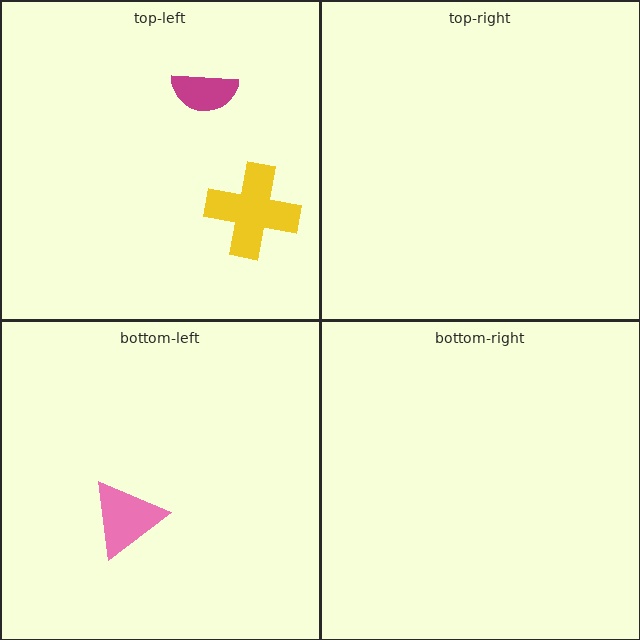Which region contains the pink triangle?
The bottom-left region.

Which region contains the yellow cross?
The top-left region.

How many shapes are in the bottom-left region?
1.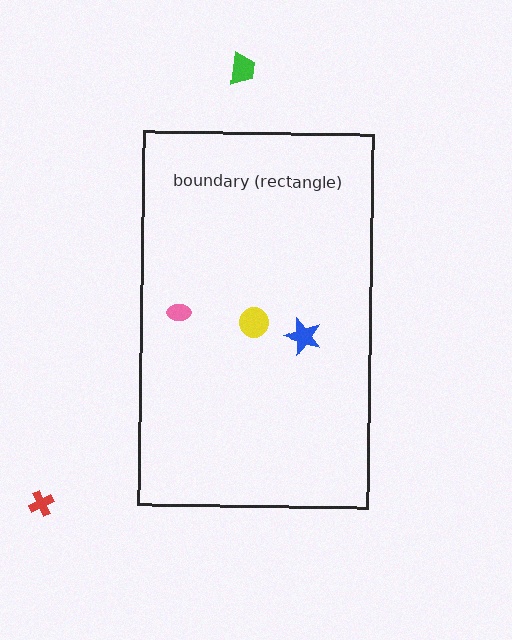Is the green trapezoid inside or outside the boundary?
Outside.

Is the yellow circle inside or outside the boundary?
Inside.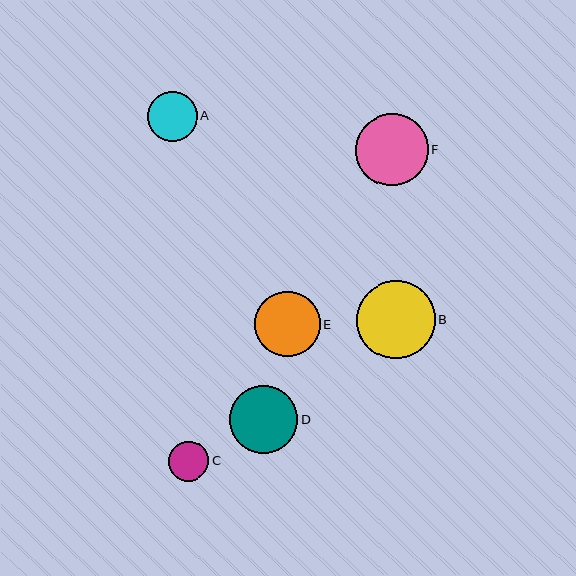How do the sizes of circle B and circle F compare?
Circle B and circle F are approximately the same size.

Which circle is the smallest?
Circle C is the smallest with a size of approximately 40 pixels.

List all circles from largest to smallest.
From largest to smallest: B, F, D, E, A, C.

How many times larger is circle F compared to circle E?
Circle F is approximately 1.1 times the size of circle E.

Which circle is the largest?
Circle B is the largest with a size of approximately 79 pixels.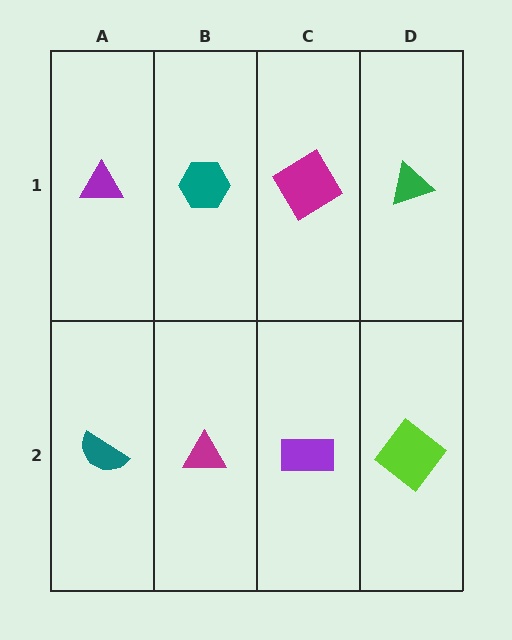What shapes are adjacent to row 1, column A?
A teal semicircle (row 2, column A), a teal hexagon (row 1, column B).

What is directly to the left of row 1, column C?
A teal hexagon.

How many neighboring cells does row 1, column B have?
3.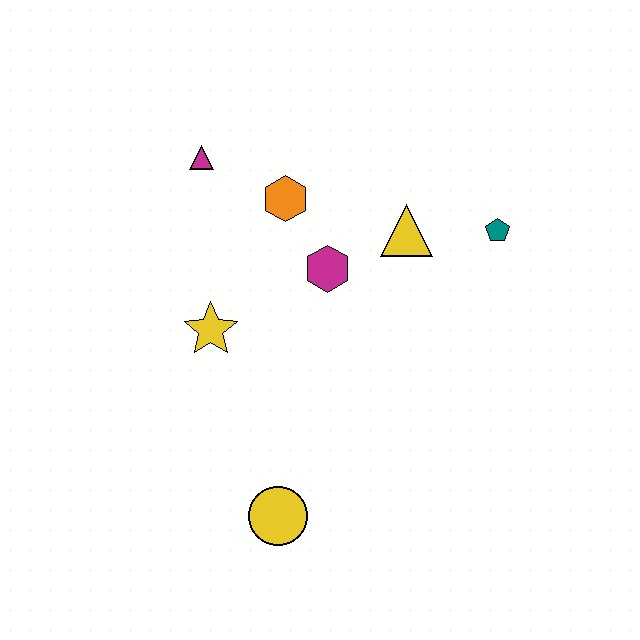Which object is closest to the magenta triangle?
The orange hexagon is closest to the magenta triangle.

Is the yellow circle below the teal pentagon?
Yes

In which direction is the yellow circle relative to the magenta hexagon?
The yellow circle is below the magenta hexagon.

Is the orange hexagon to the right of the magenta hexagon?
No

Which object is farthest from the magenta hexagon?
The yellow circle is farthest from the magenta hexagon.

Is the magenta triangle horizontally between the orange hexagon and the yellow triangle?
No